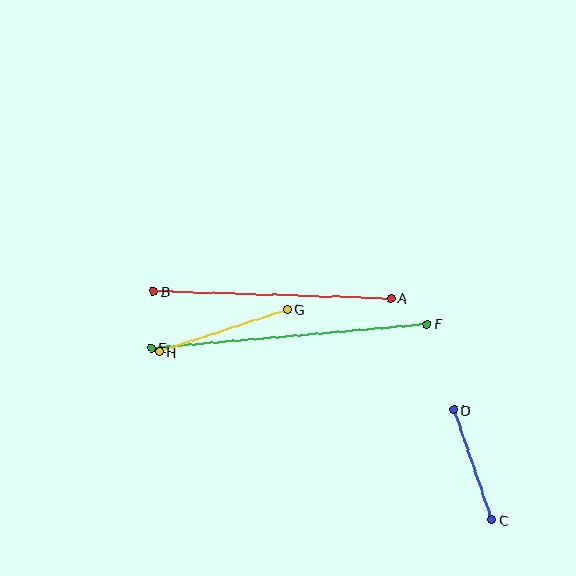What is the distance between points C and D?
The distance is approximately 116 pixels.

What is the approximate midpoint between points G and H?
The midpoint is at approximately (223, 330) pixels.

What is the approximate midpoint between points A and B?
The midpoint is at approximately (272, 295) pixels.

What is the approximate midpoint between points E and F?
The midpoint is at approximately (289, 336) pixels.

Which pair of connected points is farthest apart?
Points E and F are farthest apart.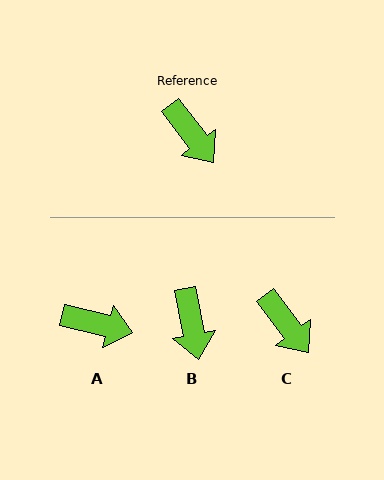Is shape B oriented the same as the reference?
No, it is off by about 26 degrees.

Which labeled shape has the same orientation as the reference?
C.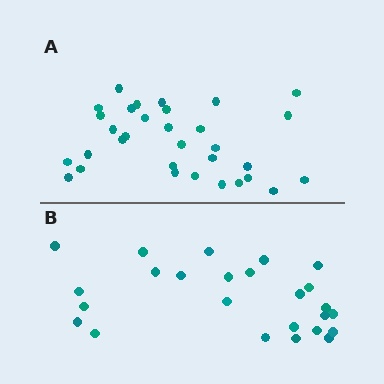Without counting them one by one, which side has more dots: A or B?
Region A (the top region) has more dots.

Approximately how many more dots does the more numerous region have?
Region A has roughly 8 or so more dots than region B.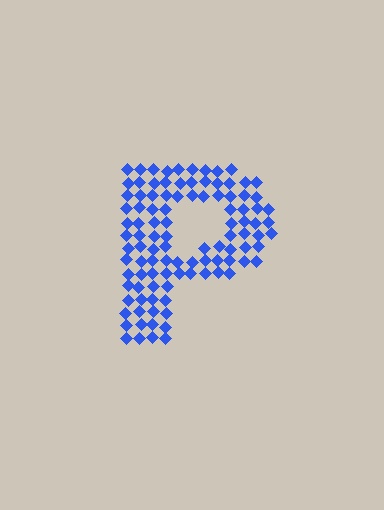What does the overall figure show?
The overall figure shows the letter P.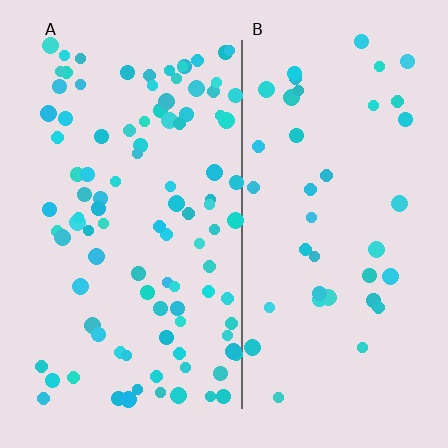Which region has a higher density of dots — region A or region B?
A (the left).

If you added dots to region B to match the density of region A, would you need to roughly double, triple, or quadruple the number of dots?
Approximately double.